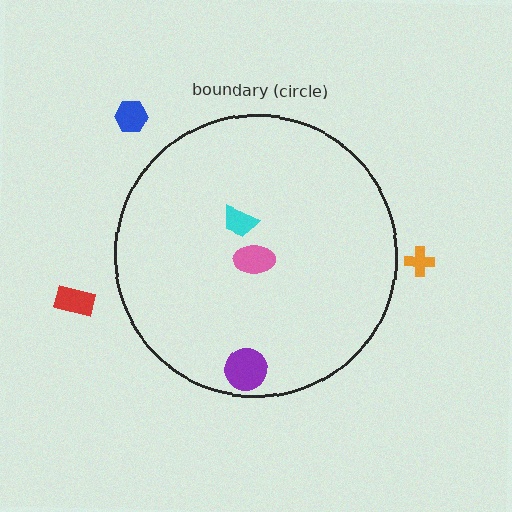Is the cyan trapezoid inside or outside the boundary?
Inside.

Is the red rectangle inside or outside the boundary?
Outside.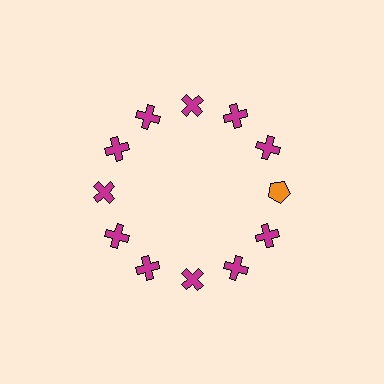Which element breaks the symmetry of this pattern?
The orange pentagon at roughly the 3 o'clock position breaks the symmetry. All other shapes are magenta crosses.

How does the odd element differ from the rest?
It differs in both color (orange instead of magenta) and shape (pentagon instead of cross).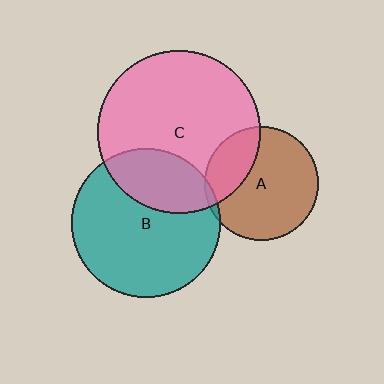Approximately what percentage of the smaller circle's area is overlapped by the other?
Approximately 5%.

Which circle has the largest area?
Circle C (pink).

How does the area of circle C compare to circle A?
Approximately 2.0 times.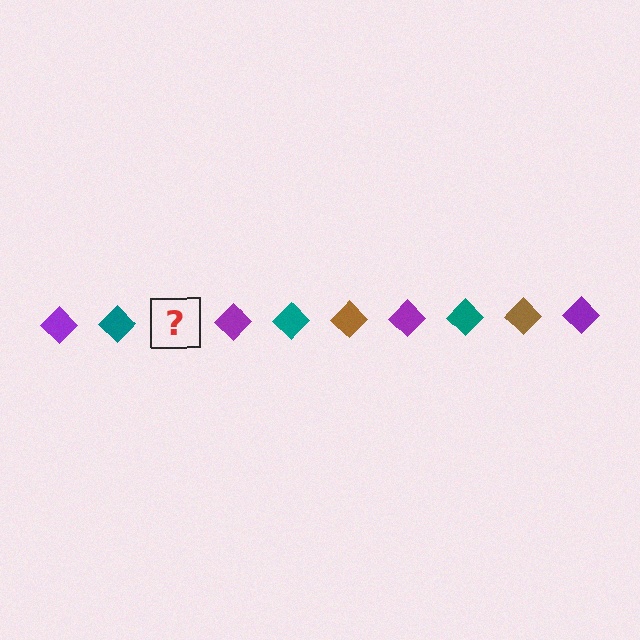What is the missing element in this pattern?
The missing element is a brown diamond.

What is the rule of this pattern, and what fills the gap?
The rule is that the pattern cycles through purple, teal, brown diamonds. The gap should be filled with a brown diamond.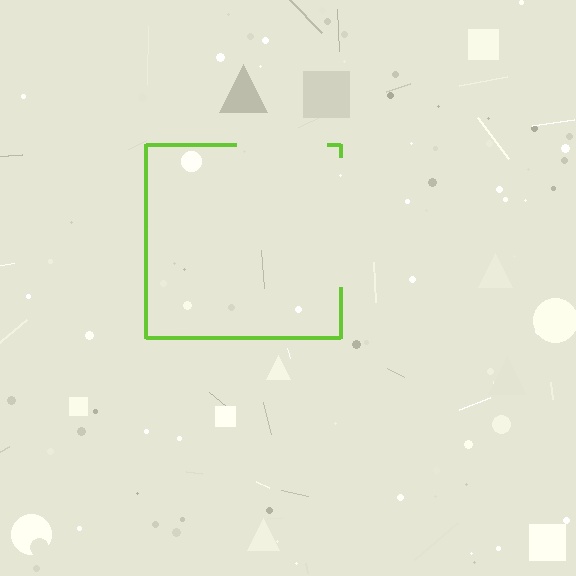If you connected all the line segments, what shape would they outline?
They would outline a square.